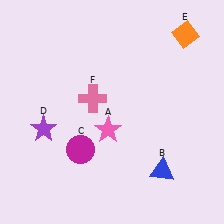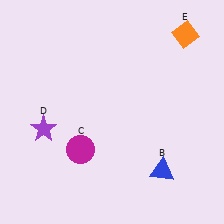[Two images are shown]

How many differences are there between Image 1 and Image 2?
There are 2 differences between the two images.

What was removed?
The pink cross (F), the pink star (A) were removed in Image 2.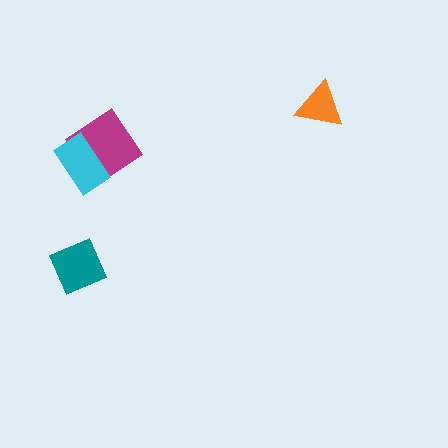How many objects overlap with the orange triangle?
0 objects overlap with the orange triangle.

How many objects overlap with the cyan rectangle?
1 object overlaps with the cyan rectangle.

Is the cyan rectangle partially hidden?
No, no other shape covers it.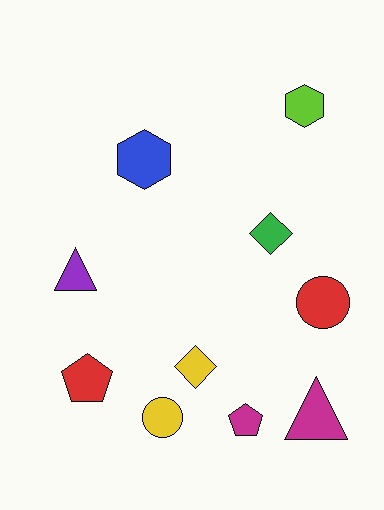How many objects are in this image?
There are 10 objects.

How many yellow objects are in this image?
There are 2 yellow objects.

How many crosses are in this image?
There are no crosses.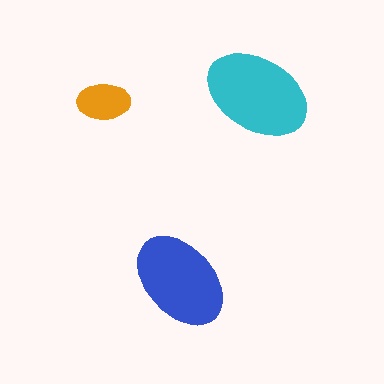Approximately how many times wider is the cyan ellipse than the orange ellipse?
About 2 times wider.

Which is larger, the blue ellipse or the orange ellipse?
The blue one.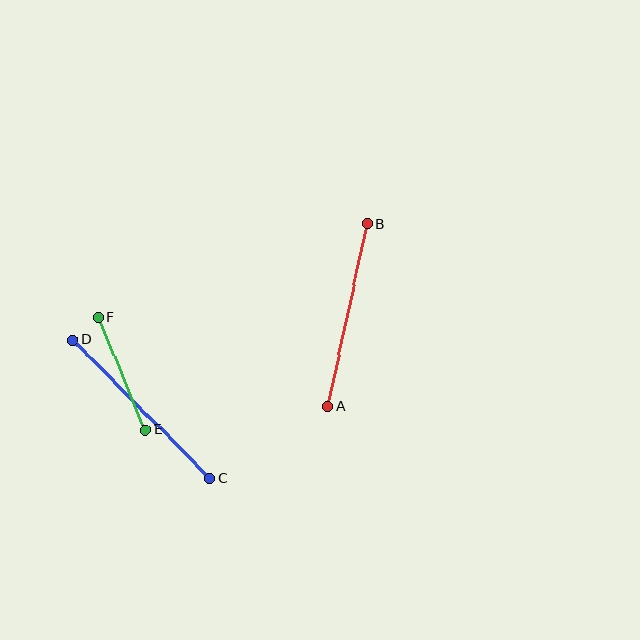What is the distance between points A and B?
The distance is approximately 186 pixels.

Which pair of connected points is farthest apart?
Points C and D are farthest apart.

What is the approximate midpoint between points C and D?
The midpoint is at approximately (141, 409) pixels.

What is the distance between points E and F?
The distance is approximately 122 pixels.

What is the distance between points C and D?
The distance is approximately 195 pixels.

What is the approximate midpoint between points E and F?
The midpoint is at approximately (122, 374) pixels.